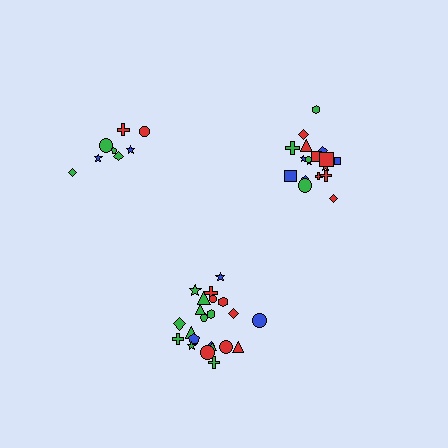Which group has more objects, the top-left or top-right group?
The top-right group.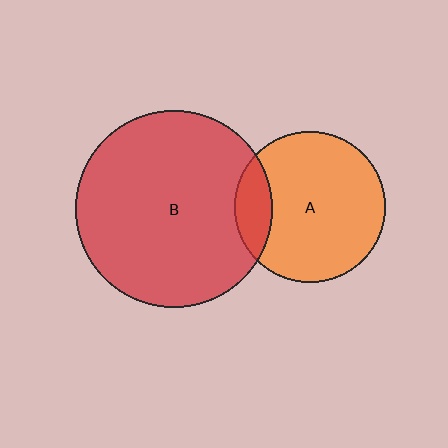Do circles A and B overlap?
Yes.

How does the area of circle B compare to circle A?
Approximately 1.7 times.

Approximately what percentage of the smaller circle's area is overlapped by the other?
Approximately 15%.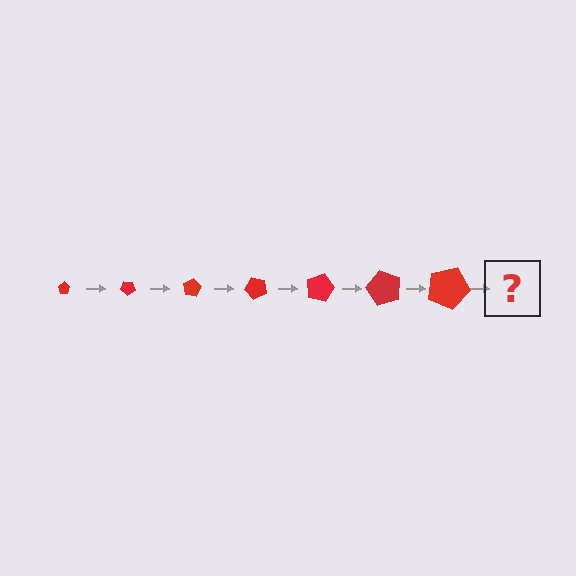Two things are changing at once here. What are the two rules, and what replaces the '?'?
The two rules are that the pentagon grows larger each step and it rotates 40 degrees each step. The '?' should be a pentagon, larger than the previous one and rotated 280 degrees from the start.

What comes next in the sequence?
The next element should be a pentagon, larger than the previous one and rotated 280 degrees from the start.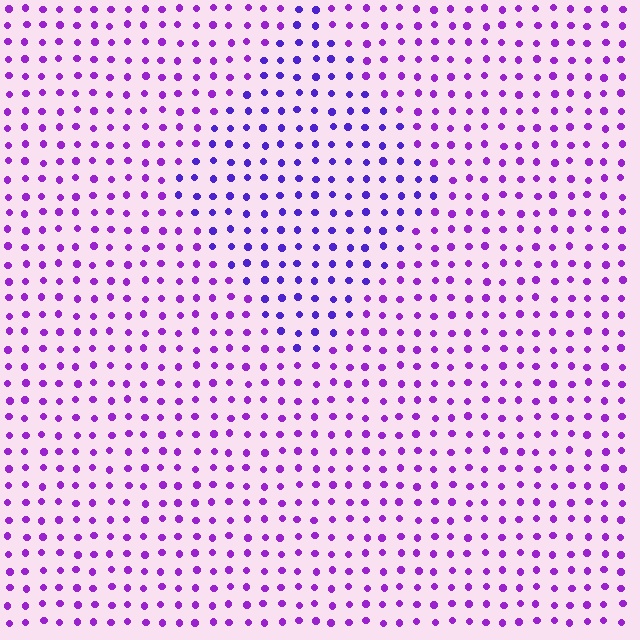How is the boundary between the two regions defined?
The boundary is defined purely by a slight shift in hue (about 28 degrees). Spacing, size, and orientation are identical on both sides.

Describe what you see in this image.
The image is filled with small purple elements in a uniform arrangement. A diamond-shaped region is visible where the elements are tinted to a slightly different hue, forming a subtle color boundary.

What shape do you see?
I see a diamond.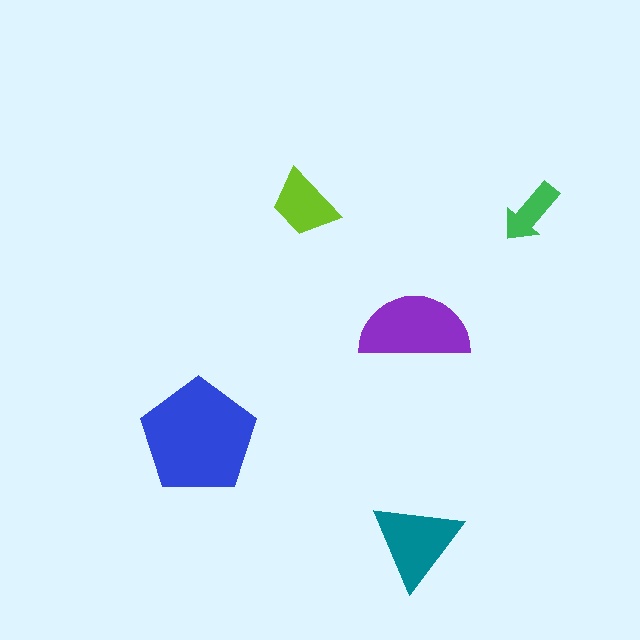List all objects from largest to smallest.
The blue pentagon, the purple semicircle, the teal triangle, the lime trapezoid, the green arrow.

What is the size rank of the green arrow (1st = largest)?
5th.